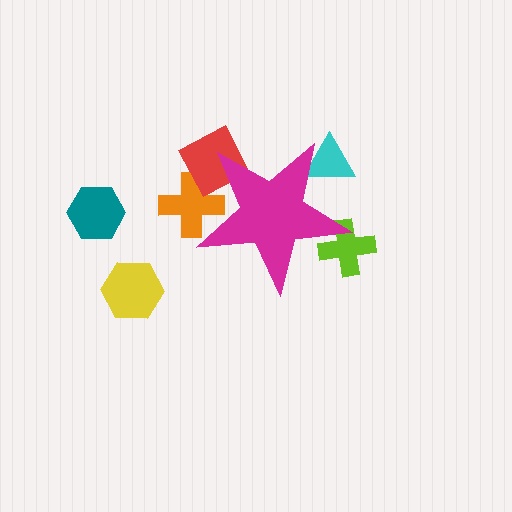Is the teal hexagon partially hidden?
No, the teal hexagon is fully visible.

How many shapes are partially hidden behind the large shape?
4 shapes are partially hidden.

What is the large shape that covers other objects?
A magenta star.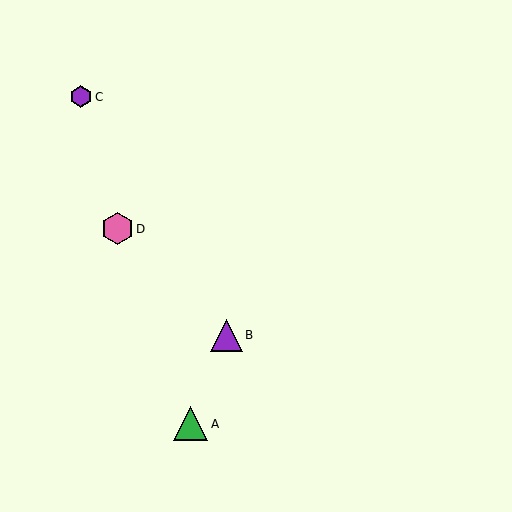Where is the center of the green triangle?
The center of the green triangle is at (191, 424).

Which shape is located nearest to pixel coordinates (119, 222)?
The pink hexagon (labeled D) at (117, 229) is nearest to that location.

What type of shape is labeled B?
Shape B is a purple triangle.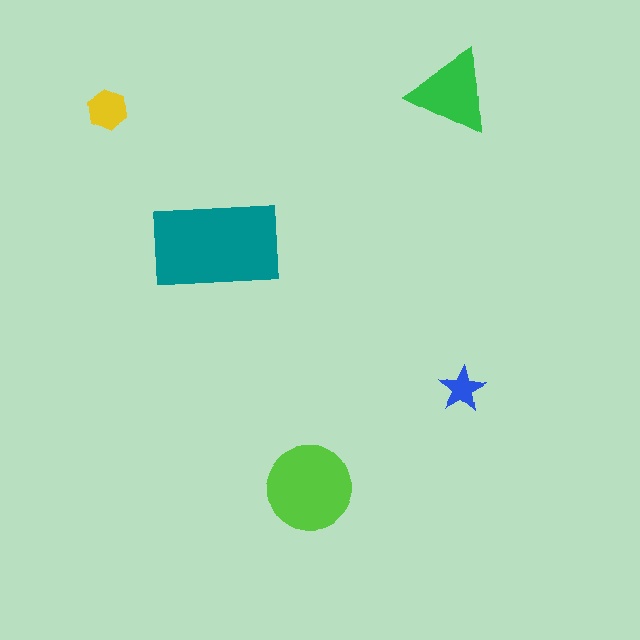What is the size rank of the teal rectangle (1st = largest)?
1st.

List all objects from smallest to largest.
The blue star, the yellow hexagon, the green triangle, the lime circle, the teal rectangle.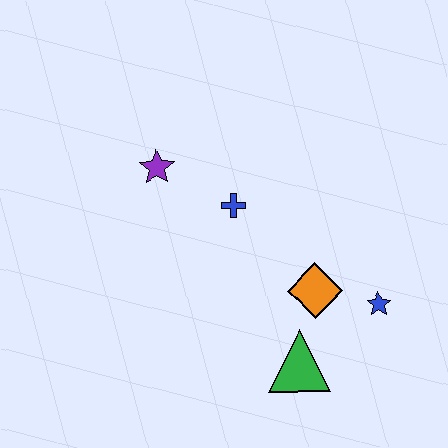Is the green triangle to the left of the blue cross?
No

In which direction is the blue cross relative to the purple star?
The blue cross is to the right of the purple star.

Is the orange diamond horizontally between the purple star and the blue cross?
No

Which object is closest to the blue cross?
The purple star is closest to the blue cross.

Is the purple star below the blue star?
No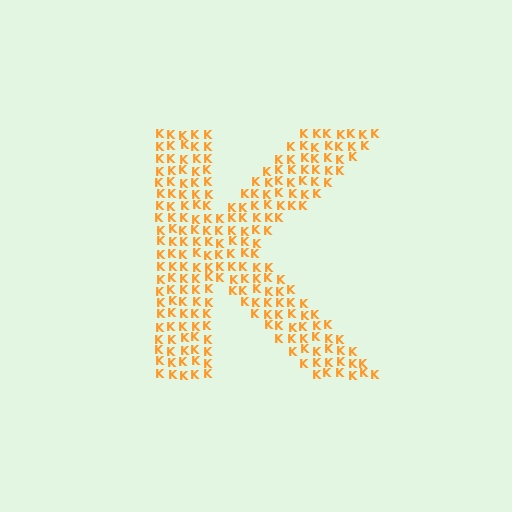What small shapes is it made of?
It is made of small letter K's.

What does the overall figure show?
The overall figure shows the letter K.